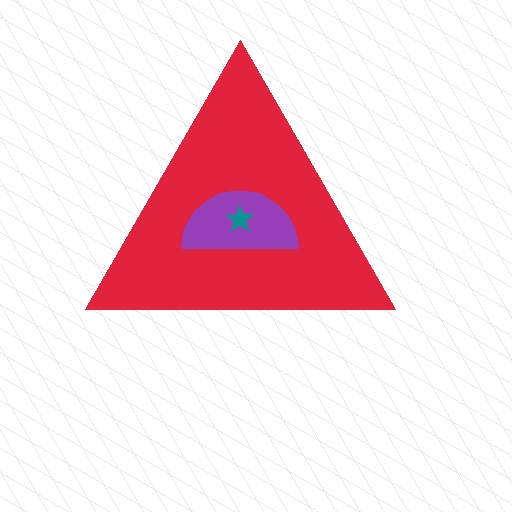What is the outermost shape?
The red triangle.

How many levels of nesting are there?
3.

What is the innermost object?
The teal star.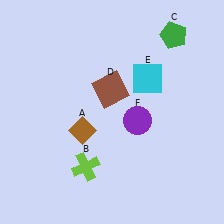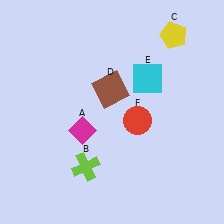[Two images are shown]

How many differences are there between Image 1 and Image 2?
There are 3 differences between the two images.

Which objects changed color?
A changed from brown to magenta. C changed from green to yellow. F changed from purple to red.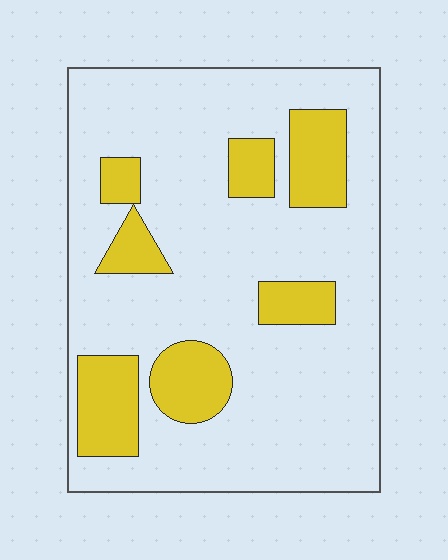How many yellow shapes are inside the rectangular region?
7.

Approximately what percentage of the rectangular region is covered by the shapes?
Approximately 20%.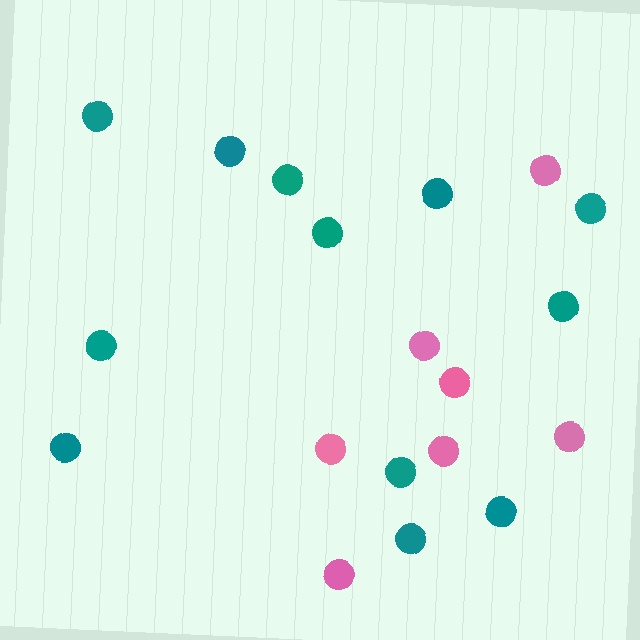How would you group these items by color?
There are 2 groups: one group of teal circles (12) and one group of pink circles (7).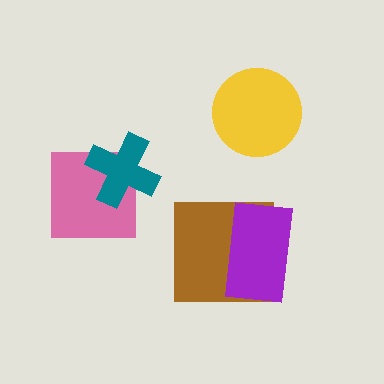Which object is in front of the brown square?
The purple rectangle is in front of the brown square.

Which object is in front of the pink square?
The teal cross is in front of the pink square.